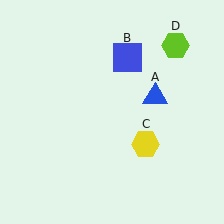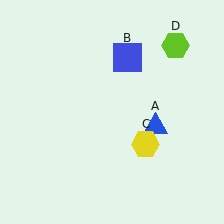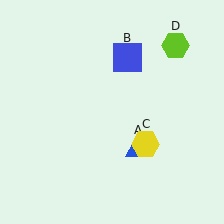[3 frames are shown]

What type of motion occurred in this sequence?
The blue triangle (object A) rotated clockwise around the center of the scene.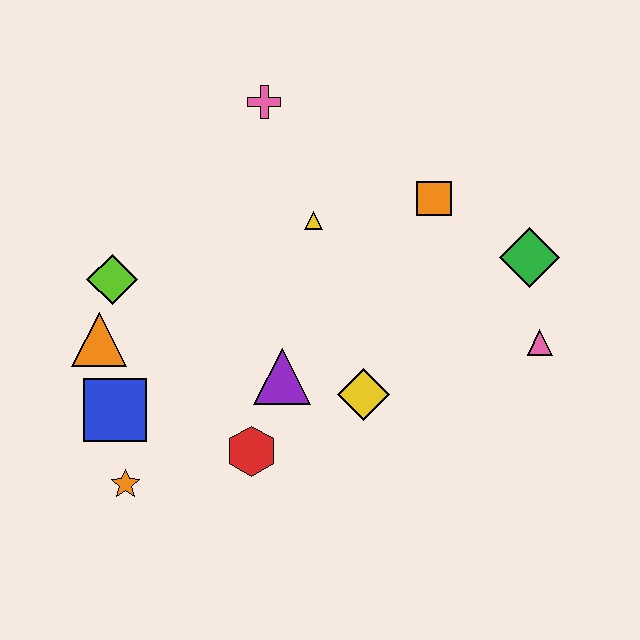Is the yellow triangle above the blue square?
Yes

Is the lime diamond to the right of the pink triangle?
No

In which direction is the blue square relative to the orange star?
The blue square is above the orange star.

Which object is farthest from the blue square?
The green diamond is farthest from the blue square.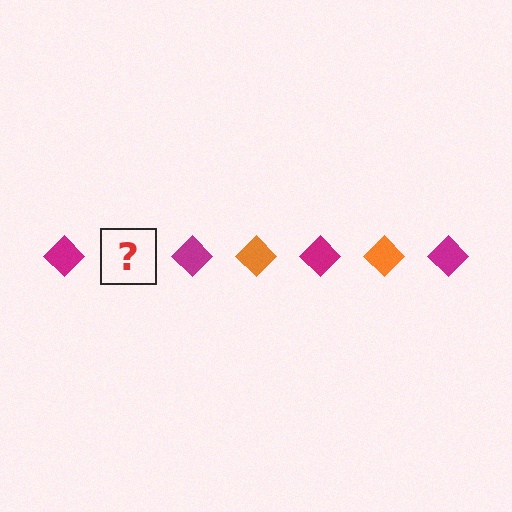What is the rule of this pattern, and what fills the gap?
The rule is that the pattern cycles through magenta, orange diamonds. The gap should be filled with an orange diamond.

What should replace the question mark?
The question mark should be replaced with an orange diamond.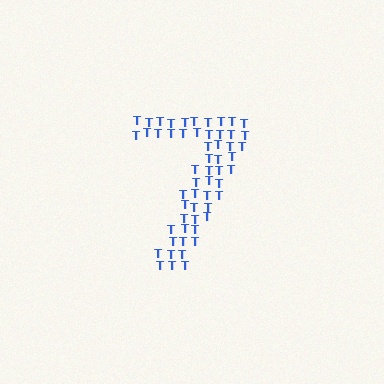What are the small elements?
The small elements are letter T's.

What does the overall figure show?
The overall figure shows the digit 7.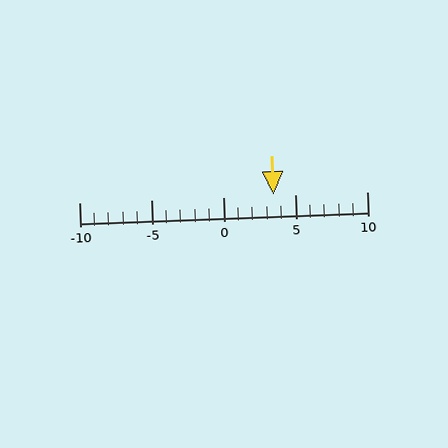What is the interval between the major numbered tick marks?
The major tick marks are spaced 5 units apart.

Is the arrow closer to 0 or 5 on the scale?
The arrow is closer to 5.